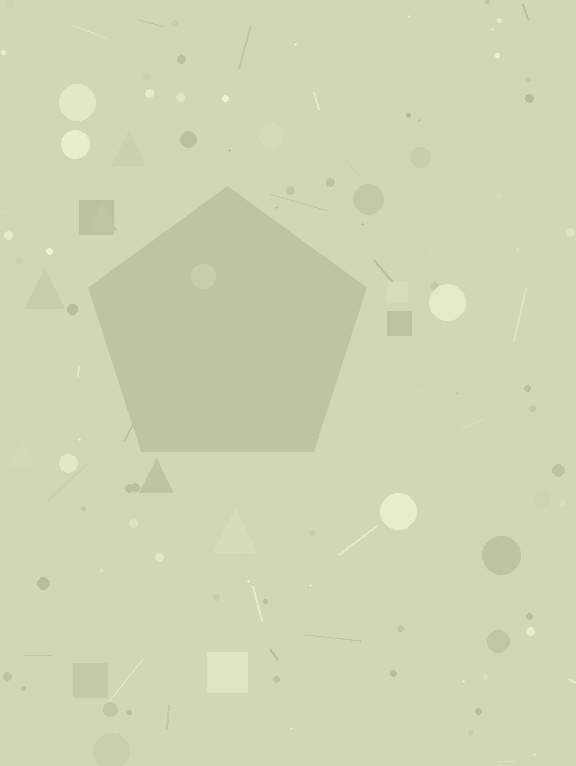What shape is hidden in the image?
A pentagon is hidden in the image.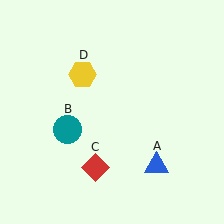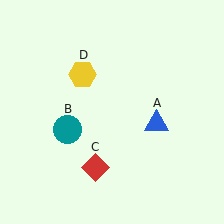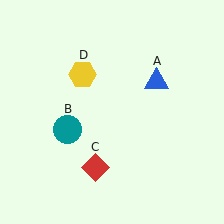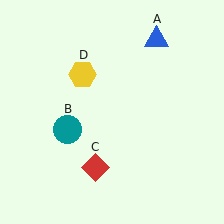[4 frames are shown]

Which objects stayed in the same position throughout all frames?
Teal circle (object B) and red diamond (object C) and yellow hexagon (object D) remained stationary.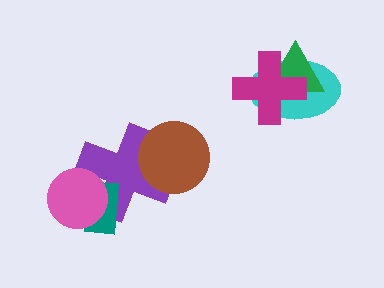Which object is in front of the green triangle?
The magenta cross is in front of the green triangle.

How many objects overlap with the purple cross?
3 objects overlap with the purple cross.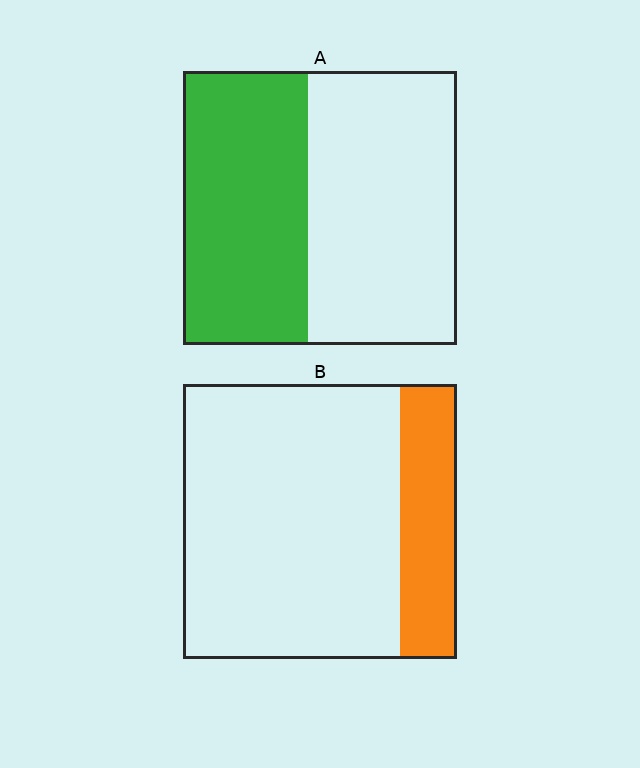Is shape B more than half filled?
No.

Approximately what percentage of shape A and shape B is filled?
A is approximately 45% and B is approximately 20%.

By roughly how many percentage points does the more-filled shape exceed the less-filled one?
By roughly 25 percentage points (A over B).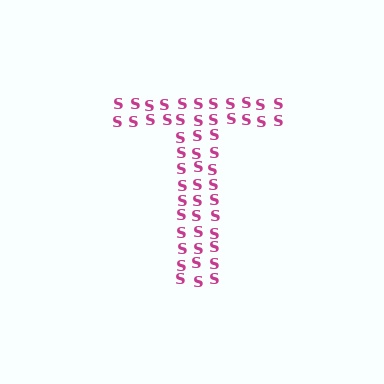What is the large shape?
The large shape is the letter T.